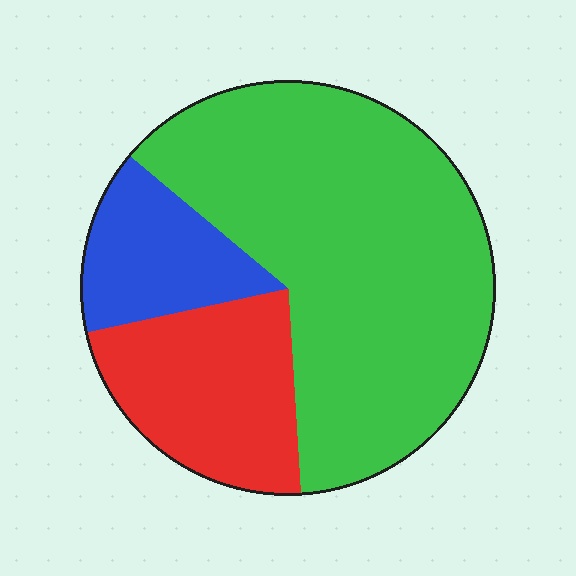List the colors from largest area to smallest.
From largest to smallest: green, red, blue.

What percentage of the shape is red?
Red covers 23% of the shape.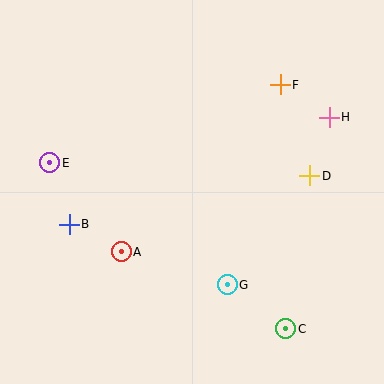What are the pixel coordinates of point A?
Point A is at (121, 252).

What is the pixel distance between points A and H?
The distance between A and H is 248 pixels.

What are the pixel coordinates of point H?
Point H is at (329, 117).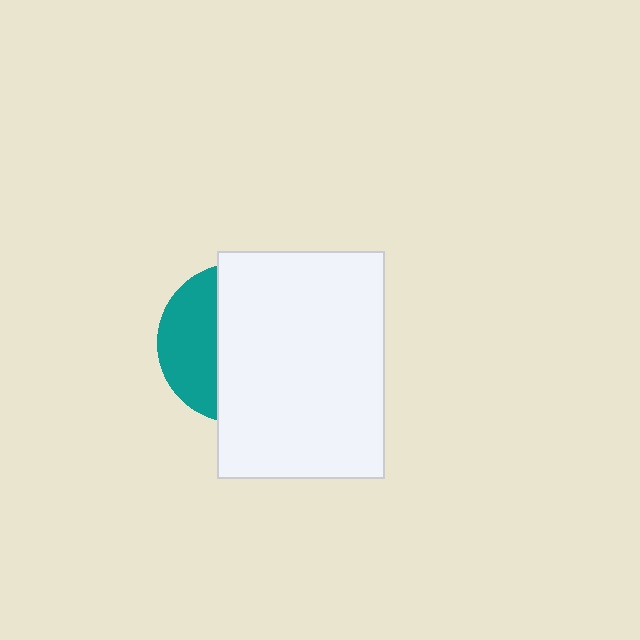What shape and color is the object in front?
The object in front is a white rectangle.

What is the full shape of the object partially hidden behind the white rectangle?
The partially hidden object is a teal circle.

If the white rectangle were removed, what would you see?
You would see the complete teal circle.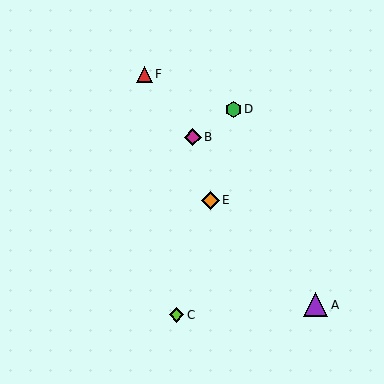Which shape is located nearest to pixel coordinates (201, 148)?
The magenta diamond (labeled B) at (193, 137) is nearest to that location.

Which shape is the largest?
The purple triangle (labeled A) is the largest.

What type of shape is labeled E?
Shape E is an orange diamond.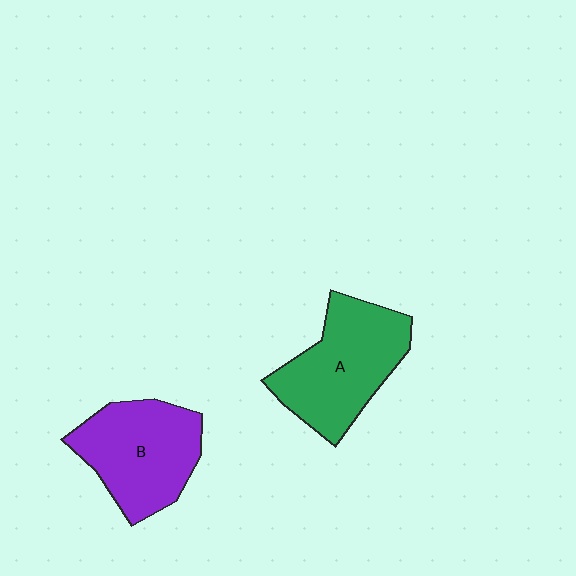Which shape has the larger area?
Shape A (green).